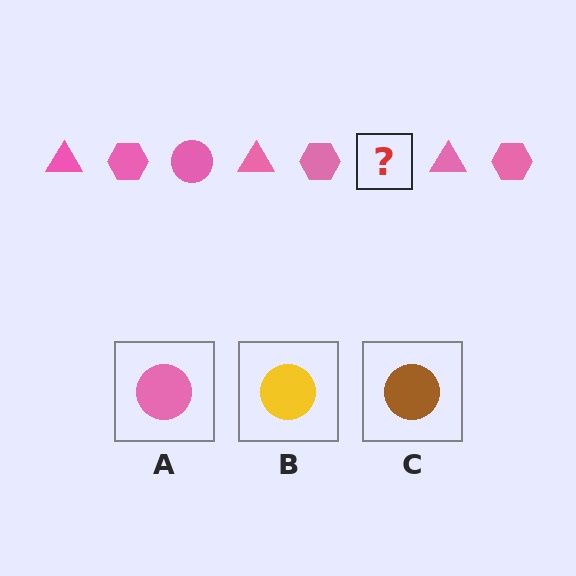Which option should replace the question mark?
Option A.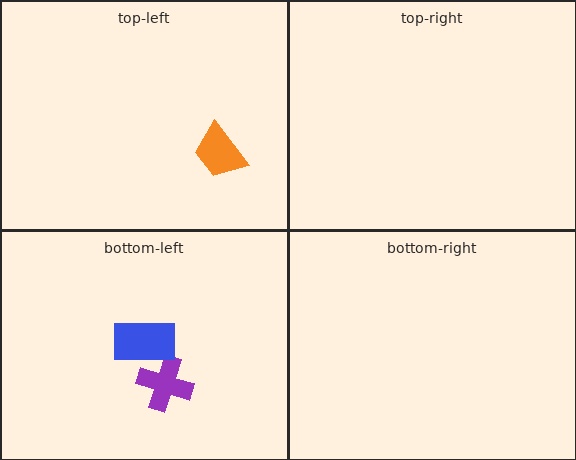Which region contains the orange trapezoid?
The top-left region.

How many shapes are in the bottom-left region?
2.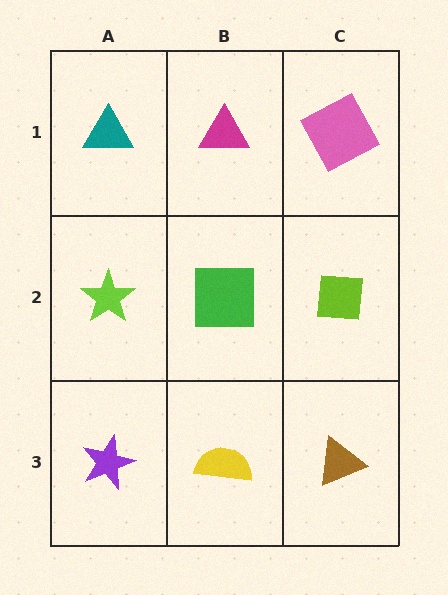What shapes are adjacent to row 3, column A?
A lime star (row 2, column A), a yellow semicircle (row 3, column B).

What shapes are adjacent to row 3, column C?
A lime square (row 2, column C), a yellow semicircle (row 3, column B).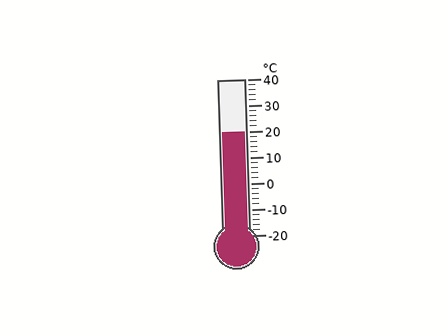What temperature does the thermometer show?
The thermometer shows approximately 20°C.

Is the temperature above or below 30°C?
The temperature is below 30°C.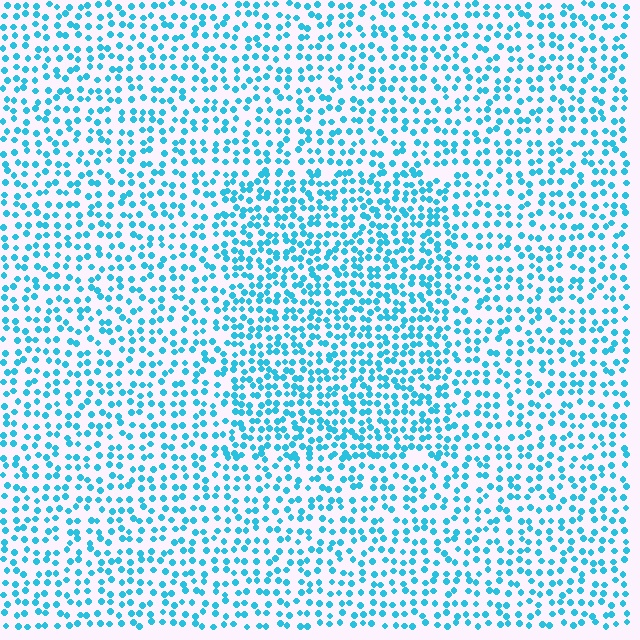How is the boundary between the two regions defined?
The boundary is defined by a change in element density (approximately 1.5x ratio). All elements are the same color, size, and shape.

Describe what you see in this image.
The image contains small cyan elements arranged at two different densities. A rectangle-shaped region is visible where the elements are more densely packed than the surrounding area.